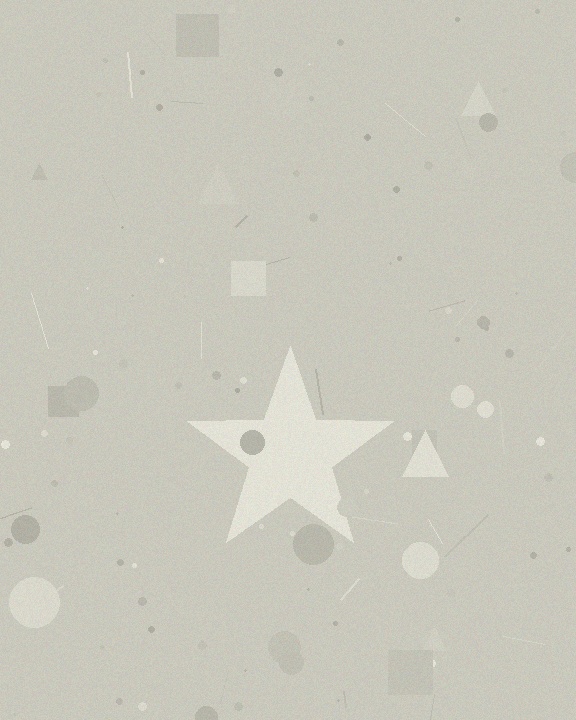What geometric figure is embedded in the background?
A star is embedded in the background.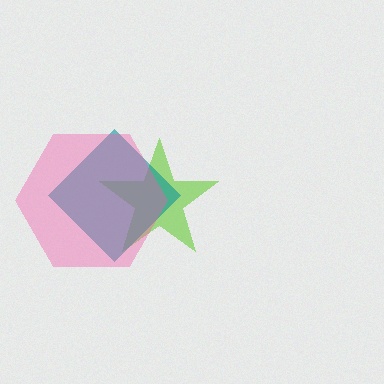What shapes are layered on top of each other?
The layered shapes are: a lime star, a teal diamond, a pink hexagon.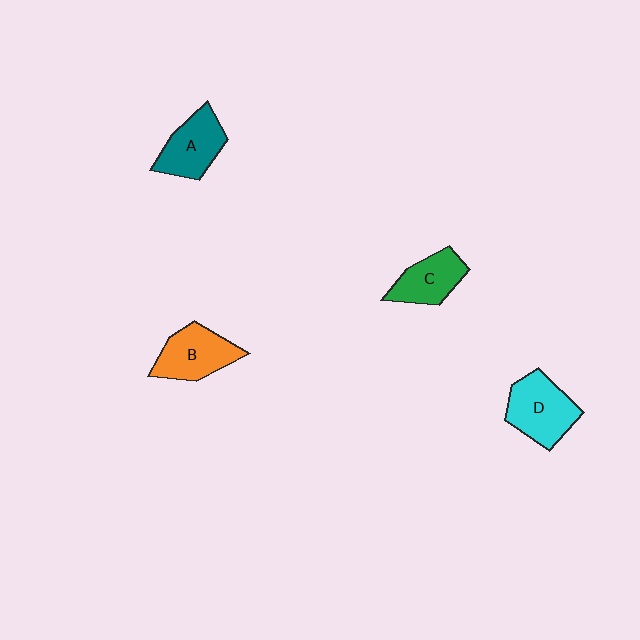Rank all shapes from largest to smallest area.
From largest to smallest: D (cyan), B (orange), A (teal), C (green).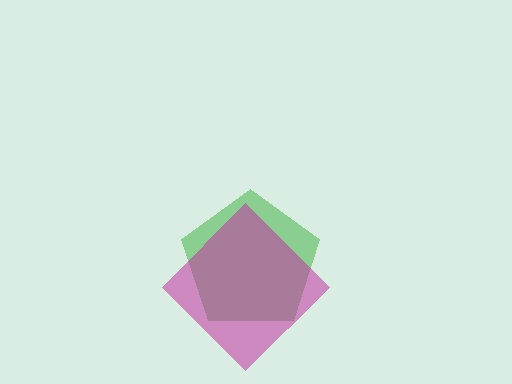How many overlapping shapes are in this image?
There are 2 overlapping shapes in the image.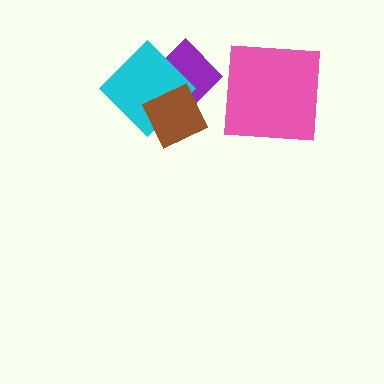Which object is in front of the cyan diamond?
The brown diamond is in front of the cyan diamond.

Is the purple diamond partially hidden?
Yes, it is partially covered by another shape.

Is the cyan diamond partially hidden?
Yes, it is partially covered by another shape.